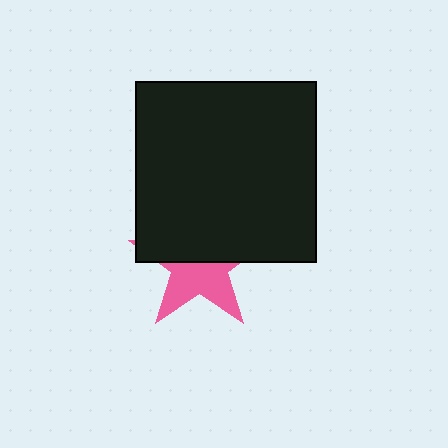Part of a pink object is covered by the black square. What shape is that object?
It is a star.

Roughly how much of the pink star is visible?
About half of it is visible (roughly 46%).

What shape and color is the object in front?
The object in front is a black square.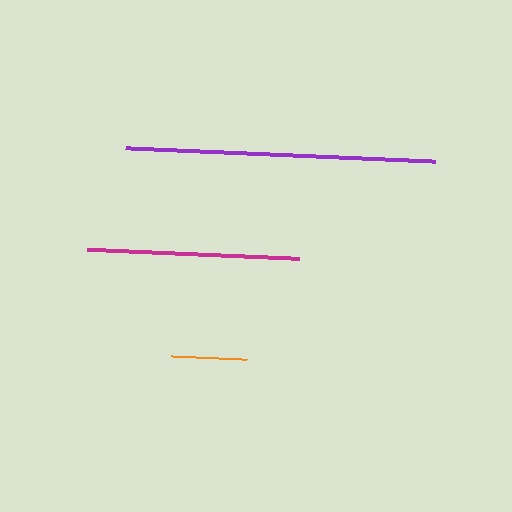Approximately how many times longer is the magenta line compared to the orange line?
The magenta line is approximately 2.8 times the length of the orange line.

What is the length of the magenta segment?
The magenta segment is approximately 212 pixels long.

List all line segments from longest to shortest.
From longest to shortest: purple, magenta, orange.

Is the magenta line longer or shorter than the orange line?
The magenta line is longer than the orange line.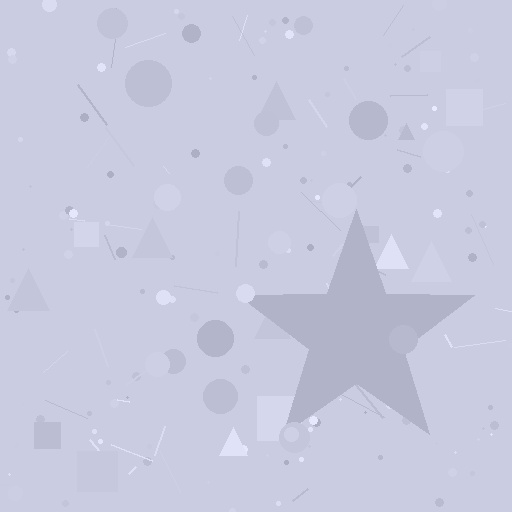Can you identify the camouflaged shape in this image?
The camouflaged shape is a star.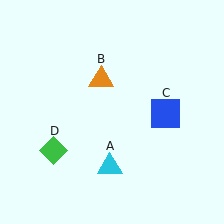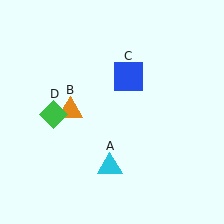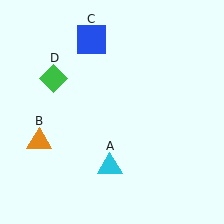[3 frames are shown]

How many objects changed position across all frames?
3 objects changed position: orange triangle (object B), blue square (object C), green diamond (object D).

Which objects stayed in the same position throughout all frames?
Cyan triangle (object A) remained stationary.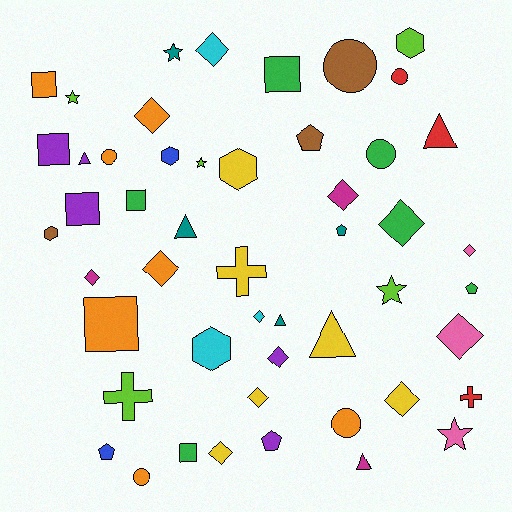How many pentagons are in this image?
There are 5 pentagons.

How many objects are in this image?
There are 50 objects.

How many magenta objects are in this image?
There are 3 magenta objects.